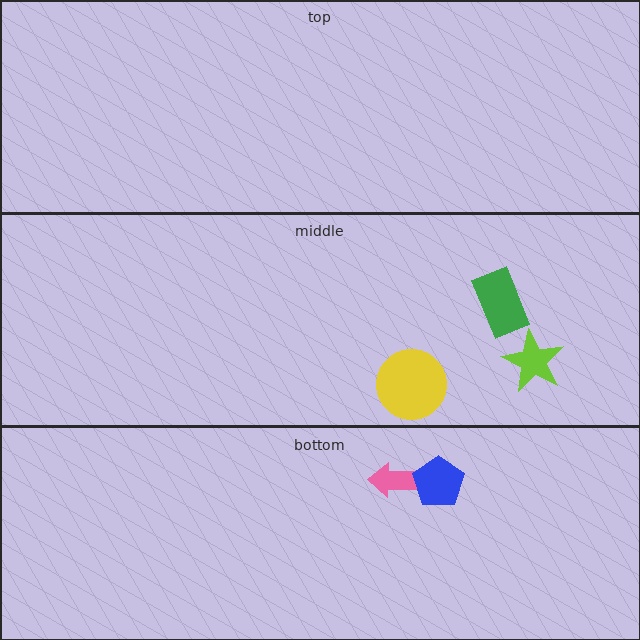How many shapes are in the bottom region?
2.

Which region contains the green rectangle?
The middle region.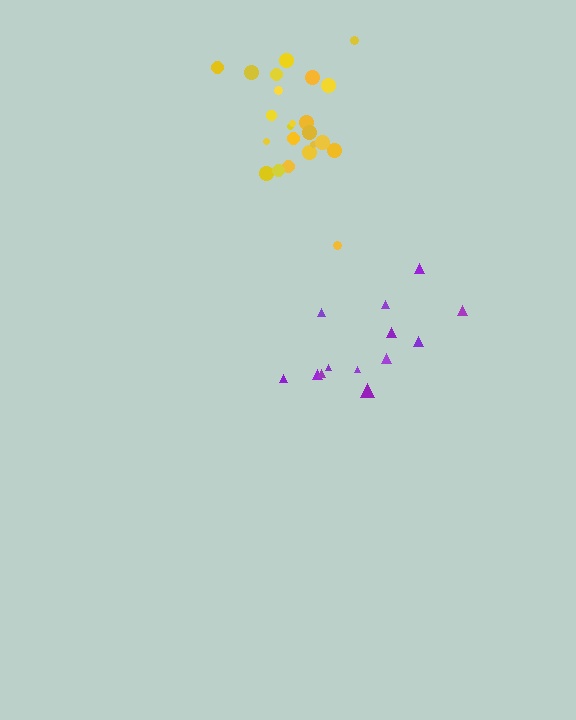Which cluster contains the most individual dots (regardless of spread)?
Yellow (23).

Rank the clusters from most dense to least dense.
yellow, purple.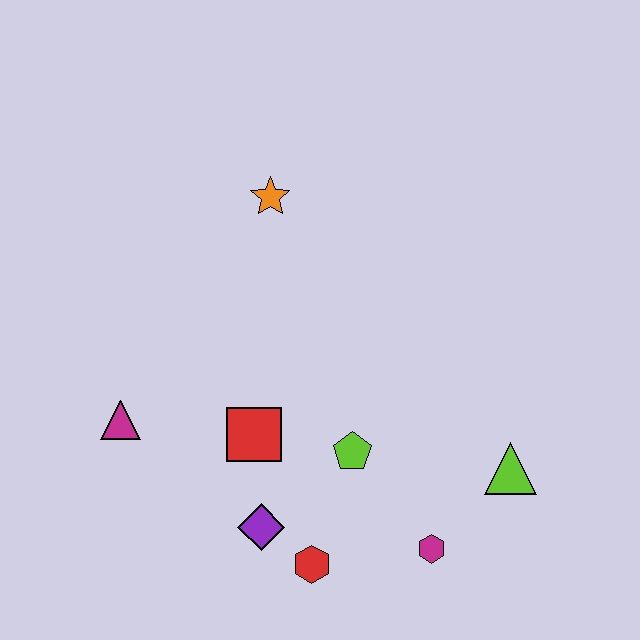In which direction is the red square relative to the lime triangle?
The red square is to the left of the lime triangle.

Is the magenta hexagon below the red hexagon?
No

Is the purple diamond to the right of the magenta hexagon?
No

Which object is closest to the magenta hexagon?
The lime triangle is closest to the magenta hexagon.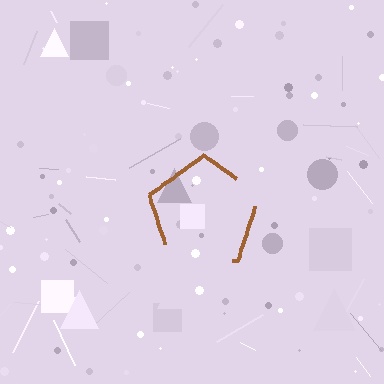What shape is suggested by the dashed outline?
The dashed outline suggests a pentagon.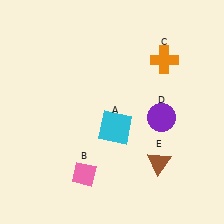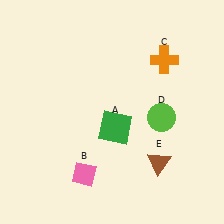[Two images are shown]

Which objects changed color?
A changed from cyan to green. D changed from purple to lime.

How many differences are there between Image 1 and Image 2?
There are 2 differences between the two images.